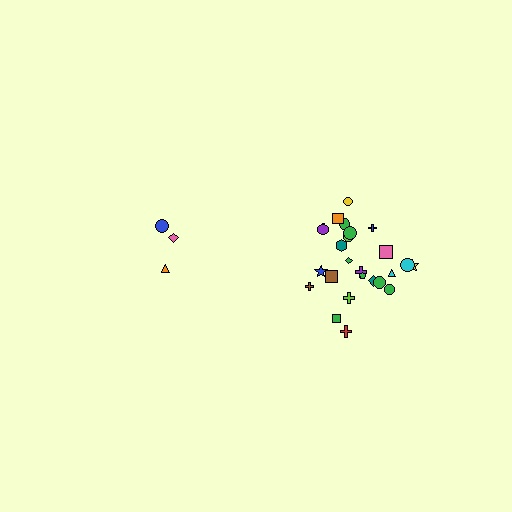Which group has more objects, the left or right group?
The right group.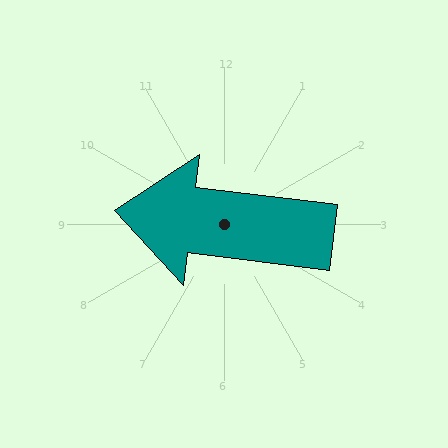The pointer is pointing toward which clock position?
Roughly 9 o'clock.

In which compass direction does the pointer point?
West.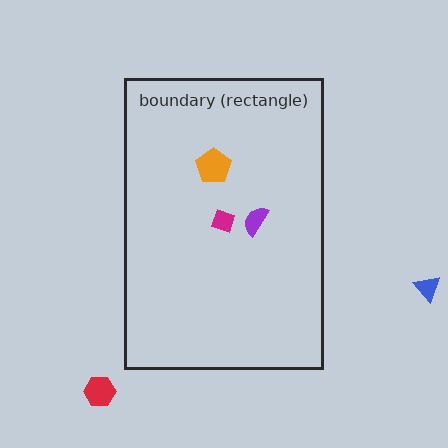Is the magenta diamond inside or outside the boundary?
Inside.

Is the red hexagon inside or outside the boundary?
Outside.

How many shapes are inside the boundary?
3 inside, 2 outside.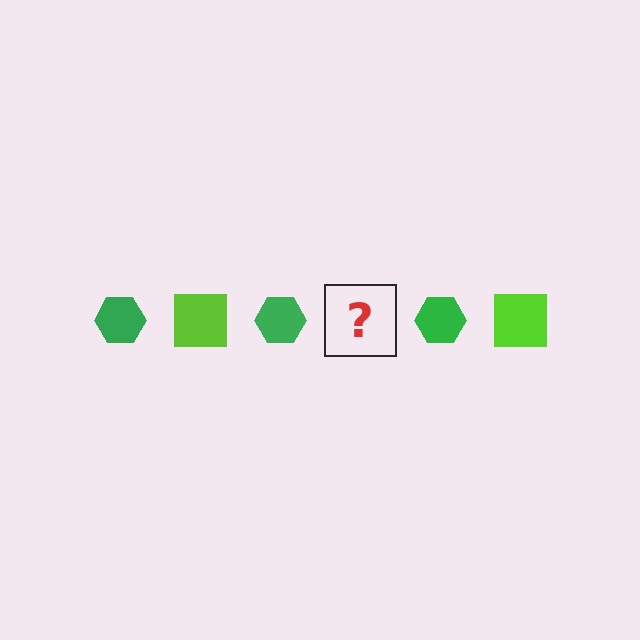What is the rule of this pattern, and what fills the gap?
The rule is that the pattern alternates between green hexagon and lime square. The gap should be filled with a lime square.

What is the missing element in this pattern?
The missing element is a lime square.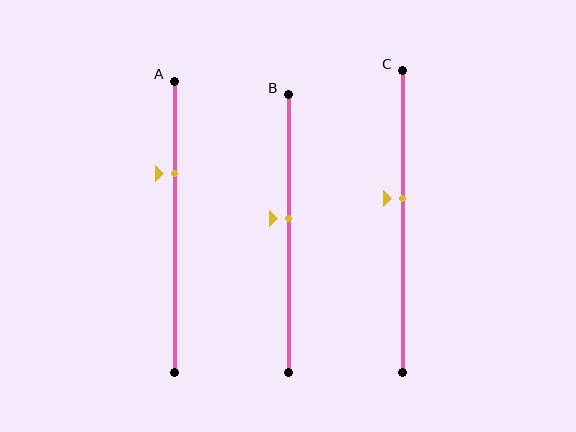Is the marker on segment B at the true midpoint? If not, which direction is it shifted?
No, the marker on segment B is shifted upward by about 5% of the segment length.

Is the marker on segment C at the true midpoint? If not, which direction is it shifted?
No, the marker on segment C is shifted upward by about 7% of the segment length.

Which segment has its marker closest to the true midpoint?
Segment B has its marker closest to the true midpoint.